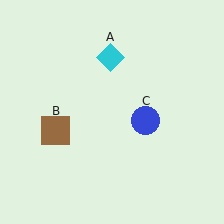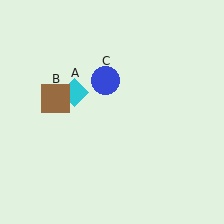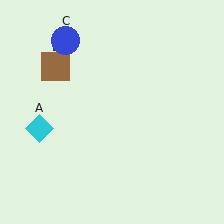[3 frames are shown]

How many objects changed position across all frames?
3 objects changed position: cyan diamond (object A), brown square (object B), blue circle (object C).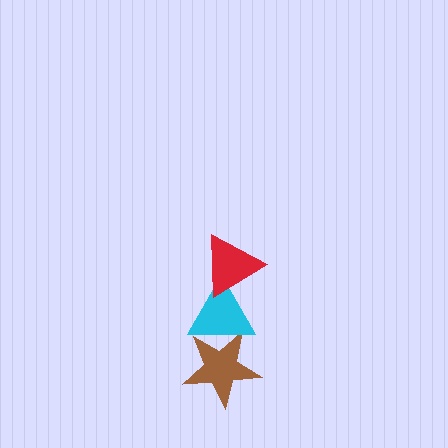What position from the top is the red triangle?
The red triangle is 1st from the top.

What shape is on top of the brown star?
The cyan triangle is on top of the brown star.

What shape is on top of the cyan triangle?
The red triangle is on top of the cyan triangle.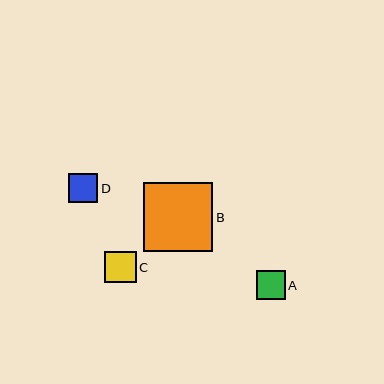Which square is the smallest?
Square D is the smallest with a size of approximately 29 pixels.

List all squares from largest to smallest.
From largest to smallest: B, C, A, D.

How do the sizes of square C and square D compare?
Square C and square D are approximately the same size.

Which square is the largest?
Square B is the largest with a size of approximately 70 pixels.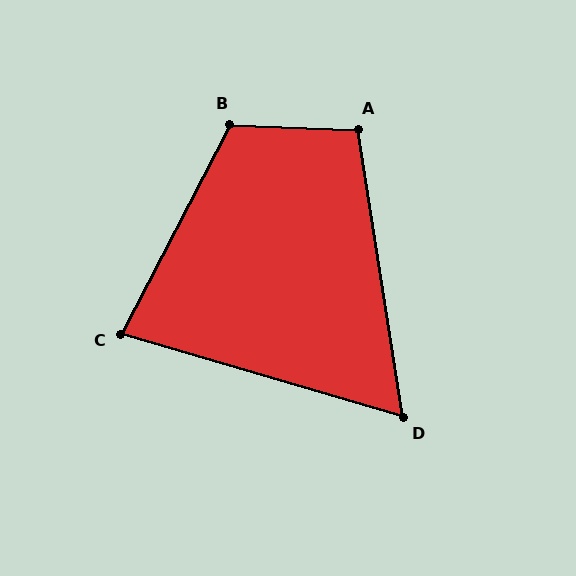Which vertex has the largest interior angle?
B, at approximately 115 degrees.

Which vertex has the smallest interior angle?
D, at approximately 65 degrees.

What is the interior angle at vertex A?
Approximately 101 degrees (obtuse).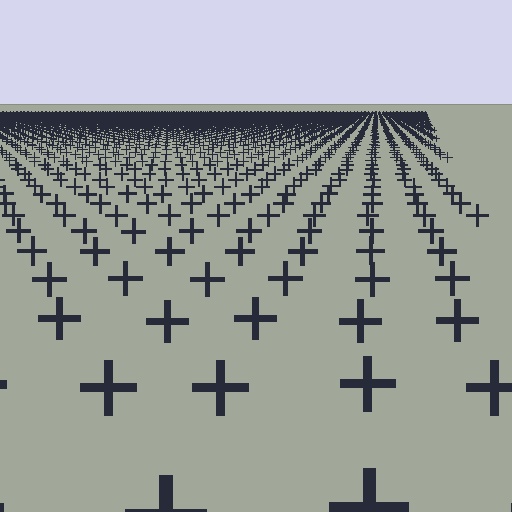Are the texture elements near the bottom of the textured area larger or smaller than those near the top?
Larger. Near the bottom, elements are closer to the viewer and appear at a bigger on-screen size.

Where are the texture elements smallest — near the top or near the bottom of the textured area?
Near the top.